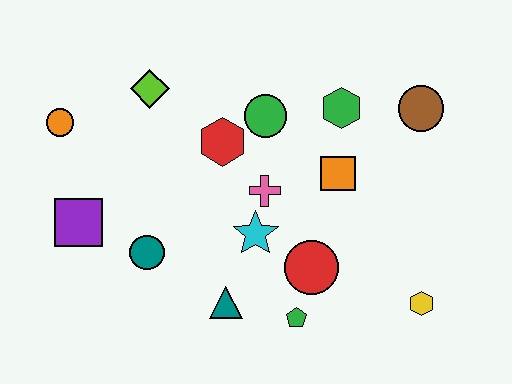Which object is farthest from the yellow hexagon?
The orange circle is farthest from the yellow hexagon.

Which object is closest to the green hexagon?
The orange square is closest to the green hexagon.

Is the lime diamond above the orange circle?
Yes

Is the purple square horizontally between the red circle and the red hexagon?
No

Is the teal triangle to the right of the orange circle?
Yes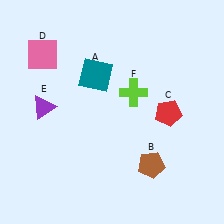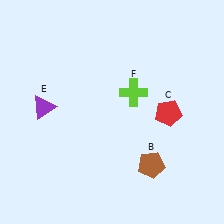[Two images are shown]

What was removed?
The teal square (A), the pink square (D) were removed in Image 2.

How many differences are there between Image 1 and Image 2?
There are 2 differences between the two images.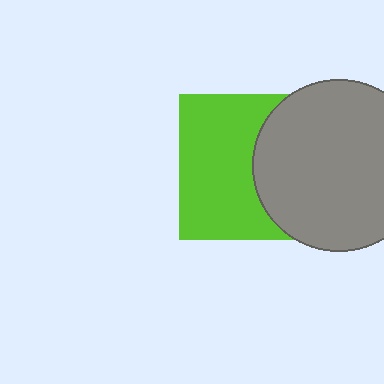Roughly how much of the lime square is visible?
About half of it is visible (roughly 58%).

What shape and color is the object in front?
The object in front is a gray circle.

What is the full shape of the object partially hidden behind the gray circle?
The partially hidden object is a lime square.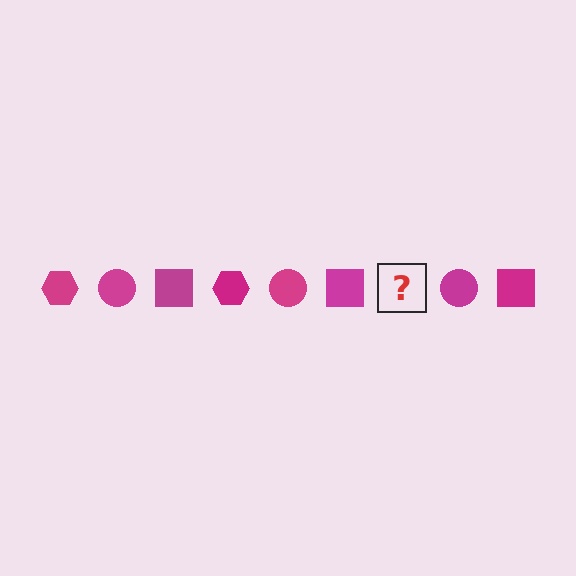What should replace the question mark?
The question mark should be replaced with a magenta hexagon.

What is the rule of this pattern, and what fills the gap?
The rule is that the pattern cycles through hexagon, circle, square shapes in magenta. The gap should be filled with a magenta hexagon.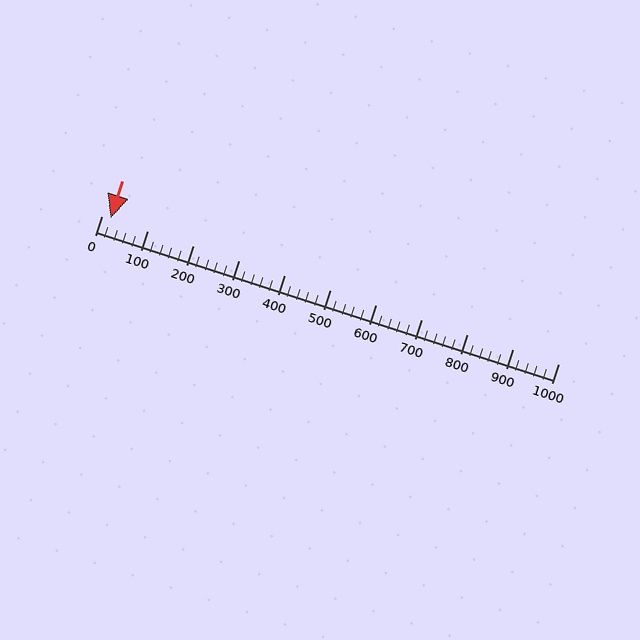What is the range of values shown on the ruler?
The ruler shows values from 0 to 1000.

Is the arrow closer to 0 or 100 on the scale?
The arrow is closer to 0.